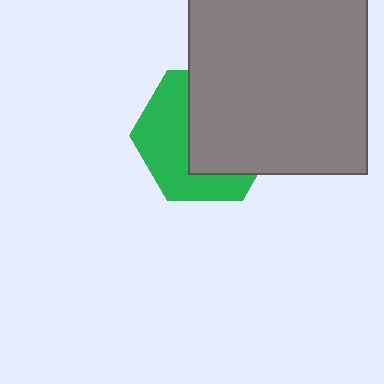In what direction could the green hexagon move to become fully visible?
The green hexagon could move toward the lower-left. That would shift it out from behind the gray square entirely.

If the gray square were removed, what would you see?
You would see the complete green hexagon.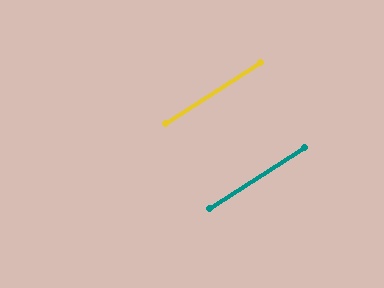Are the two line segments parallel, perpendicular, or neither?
Parallel — their directions differ by only 0.4°.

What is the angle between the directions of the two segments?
Approximately 0 degrees.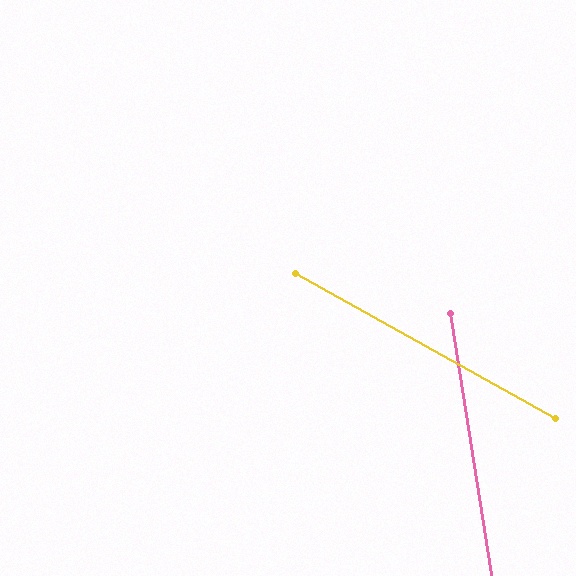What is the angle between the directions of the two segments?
Approximately 52 degrees.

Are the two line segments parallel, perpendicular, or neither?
Neither parallel nor perpendicular — they differ by about 52°.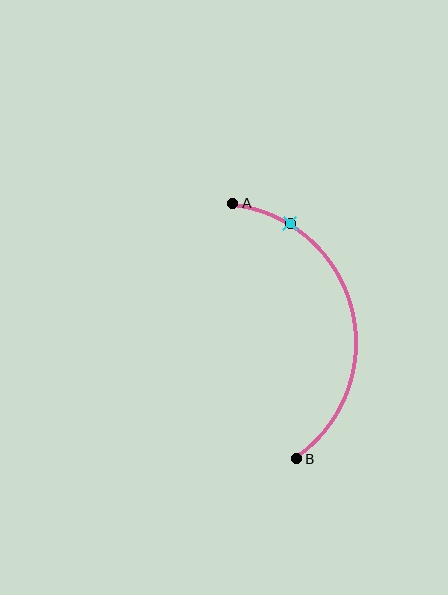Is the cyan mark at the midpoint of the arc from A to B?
No. The cyan mark lies on the arc but is closer to endpoint A. The arc midpoint would be at the point on the curve equidistant along the arc from both A and B.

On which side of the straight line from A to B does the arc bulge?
The arc bulges to the right of the straight line connecting A and B.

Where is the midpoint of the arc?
The arc midpoint is the point on the curve farthest from the straight line joining A and B. It sits to the right of that line.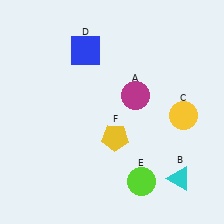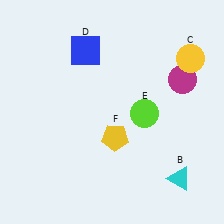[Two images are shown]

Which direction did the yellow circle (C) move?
The yellow circle (C) moved up.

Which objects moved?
The objects that moved are: the magenta circle (A), the yellow circle (C), the lime circle (E).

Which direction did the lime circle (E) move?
The lime circle (E) moved up.